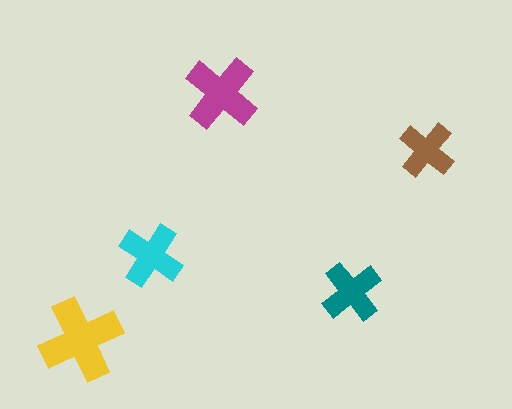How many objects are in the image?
There are 5 objects in the image.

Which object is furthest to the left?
The yellow cross is leftmost.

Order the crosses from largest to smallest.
the yellow one, the magenta one, the cyan one, the teal one, the brown one.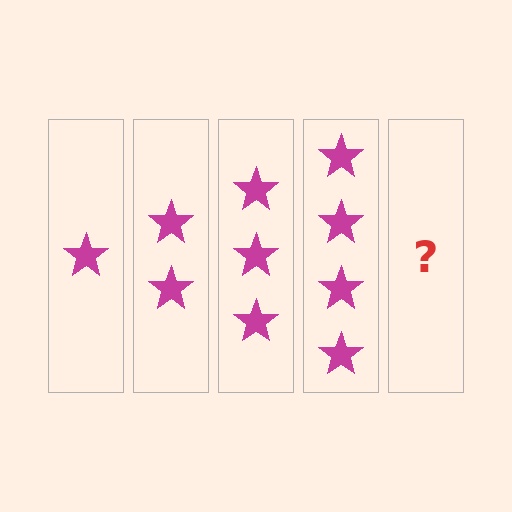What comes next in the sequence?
The next element should be 5 stars.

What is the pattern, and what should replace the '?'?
The pattern is that each step adds one more star. The '?' should be 5 stars.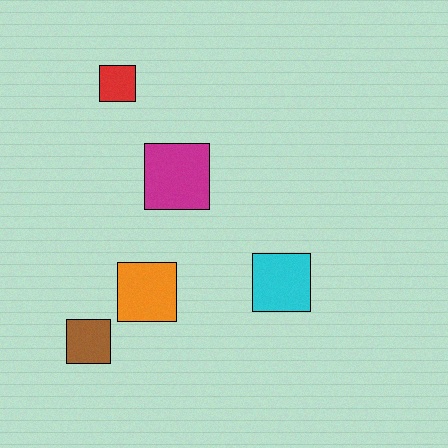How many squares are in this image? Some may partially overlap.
There are 5 squares.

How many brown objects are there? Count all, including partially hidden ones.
There is 1 brown object.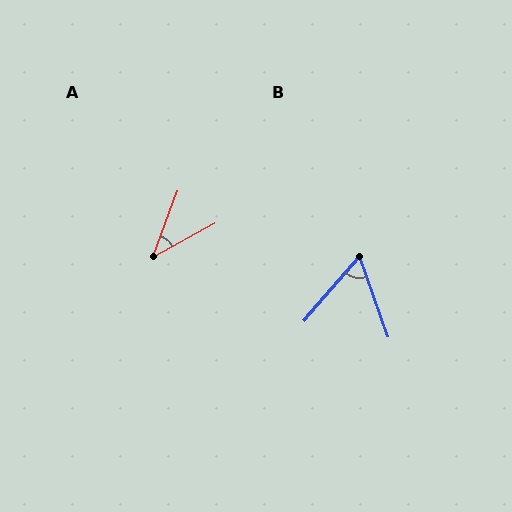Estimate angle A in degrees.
Approximately 41 degrees.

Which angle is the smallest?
A, at approximately 41 degrees.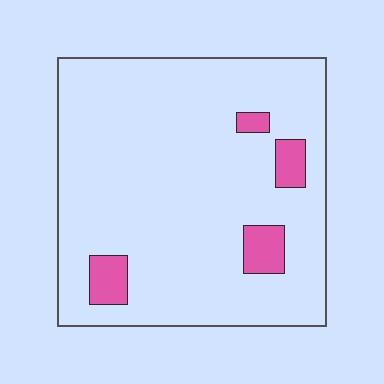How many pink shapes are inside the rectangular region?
4.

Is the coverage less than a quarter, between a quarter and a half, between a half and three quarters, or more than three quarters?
Less than a quarter.